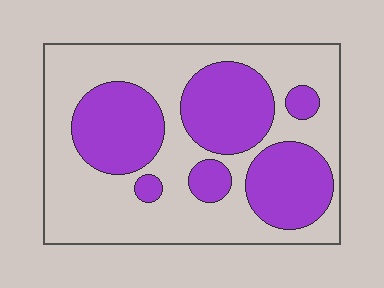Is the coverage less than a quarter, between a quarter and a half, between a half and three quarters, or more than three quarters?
Between a quarter and a half.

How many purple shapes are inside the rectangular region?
6.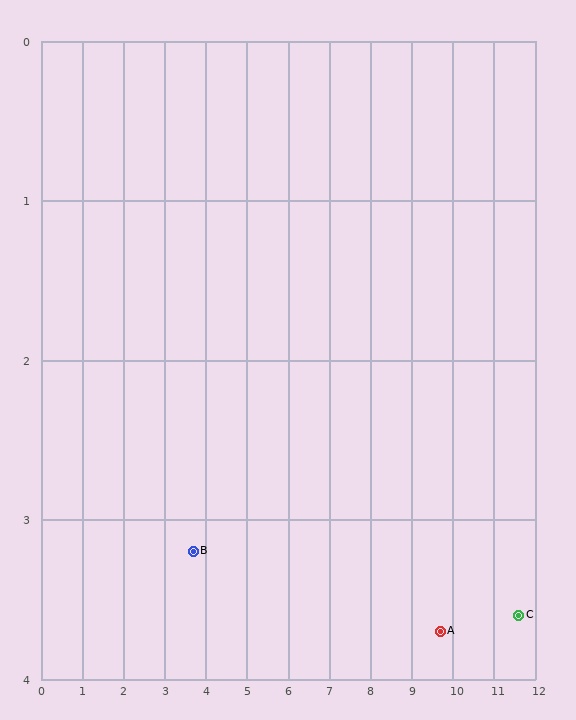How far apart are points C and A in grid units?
Points C and A are about 1.9 grid units apart.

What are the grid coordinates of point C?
Point C is at approximately (11.6, 3.6).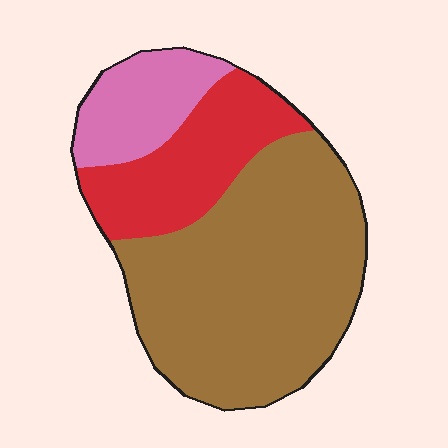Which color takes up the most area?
Brown, at roughly 60%.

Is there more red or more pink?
Red.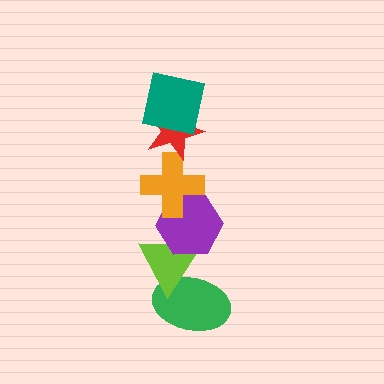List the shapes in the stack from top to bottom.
From top to bottom: the teal square, the red star, the orange cross, the purple hexagon, the lime triangle, the green ellipse.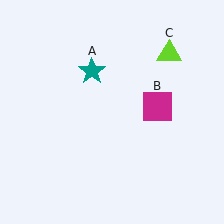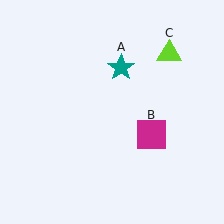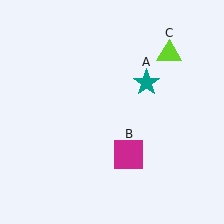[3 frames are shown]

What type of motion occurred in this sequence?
The teal star (object A), magenta square (object B) rotated clockwise around the center of the scene.